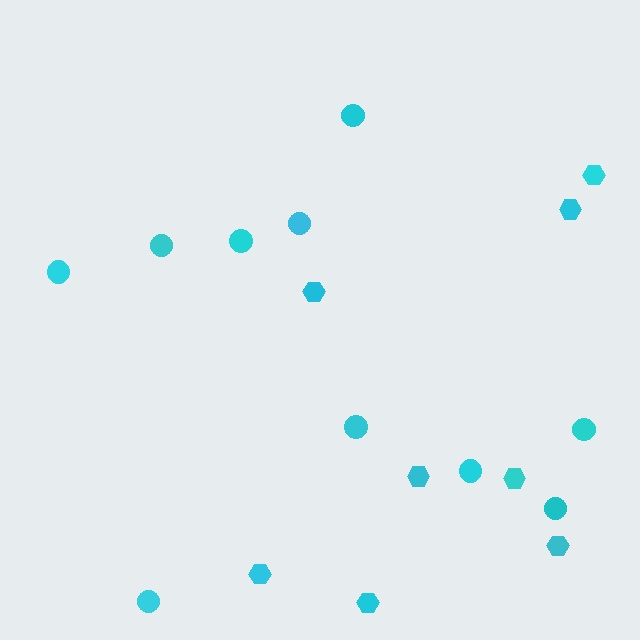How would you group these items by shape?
There are 2 groups: one group of hexagons (8) and one group of circles (10).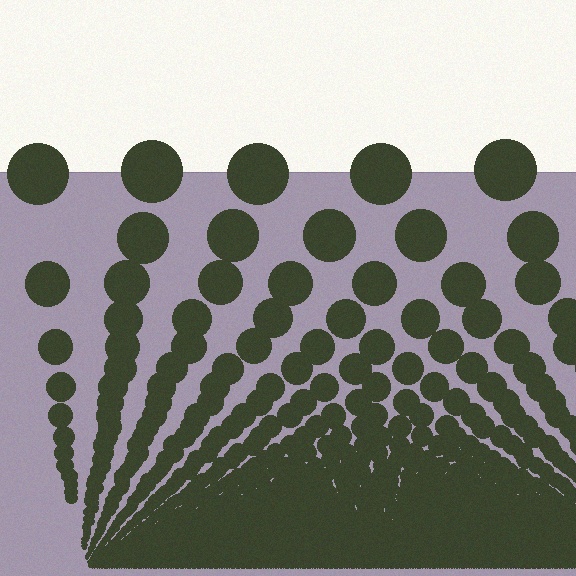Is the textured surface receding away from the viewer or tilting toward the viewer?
The surface appears to tilt toward the viewer. Texture elements get larger and sparser toward the top.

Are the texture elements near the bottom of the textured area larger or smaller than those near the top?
Smaller. The gradient is inverted — elements near the bottom are smaller and denser.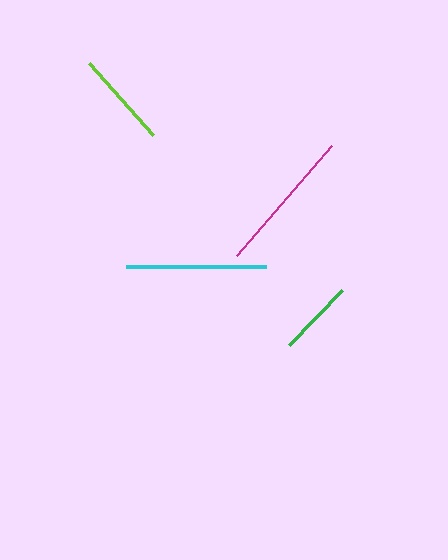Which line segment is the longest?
The magenta line is the longest at approximately 145 pixels.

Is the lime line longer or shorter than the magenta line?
The magenta line is longer than the lime line.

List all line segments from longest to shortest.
From longest to shortest: magenta, cyan, lime, green.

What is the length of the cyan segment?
The cyan segment is approximately 139 pixels long.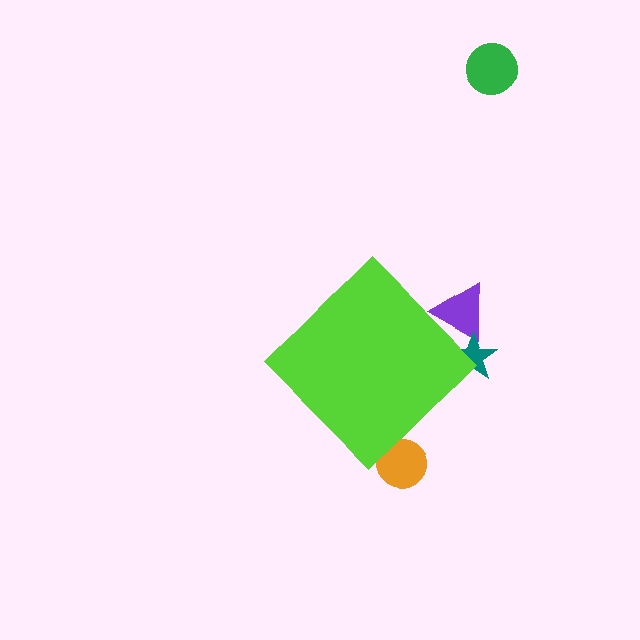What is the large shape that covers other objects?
A lime diamond.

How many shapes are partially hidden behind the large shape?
3 shapes are partially hidden.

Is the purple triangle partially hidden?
Yes, the purple triangle is partially hidden behind the lime diamond.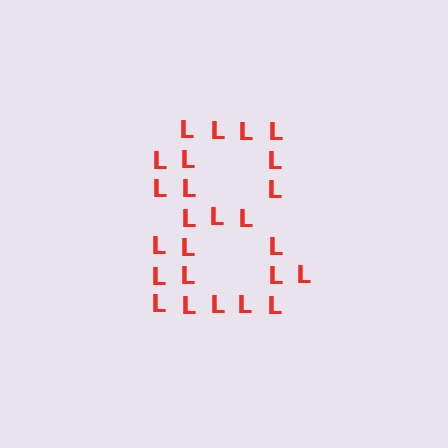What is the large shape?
The large shape is the digit 8.